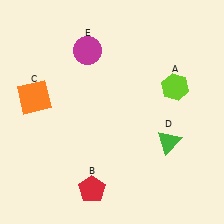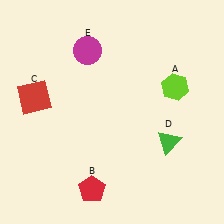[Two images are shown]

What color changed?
The square (C) changed from orange in Image 1 to red in Image 2.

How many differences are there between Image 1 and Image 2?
There is 1 difference between the two images.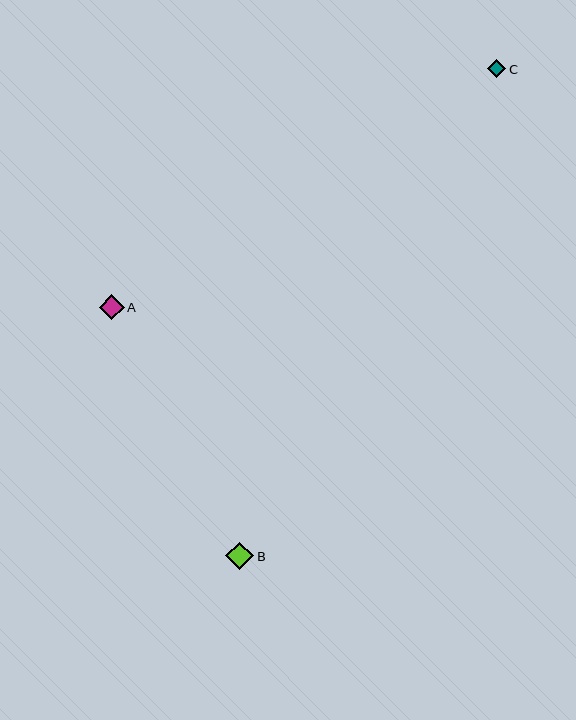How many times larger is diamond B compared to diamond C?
Diamond B is approximately 1.5 times the size of diamond C.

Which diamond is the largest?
Diamond B is the largest with a size of approximately 28 pixels.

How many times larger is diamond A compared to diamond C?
Diamond A is approximately 1.3 times the size of diamond C.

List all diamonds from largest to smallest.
From largest to smallest: B, A, C.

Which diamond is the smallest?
Diamond C is the smallest with a size of approximately 18 pixels.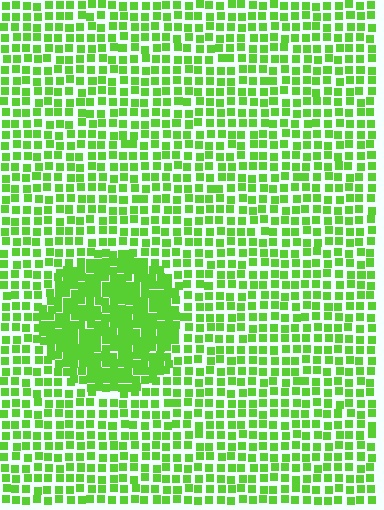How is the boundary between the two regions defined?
The boundary is defined by a change in element density (approximately 1.9x ratio). All elements are the same color, size, and shape.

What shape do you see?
I see a circle.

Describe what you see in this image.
The image contains small lime elements arranged at two different densities. A circle-shaped region is visible where the elements are more densely packed than the surrounding area.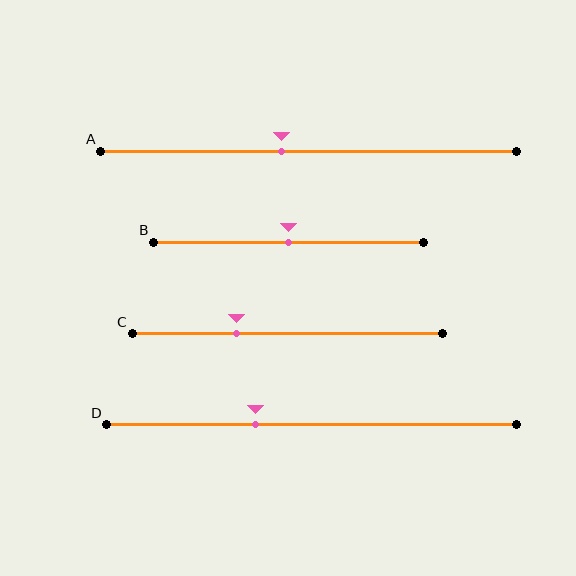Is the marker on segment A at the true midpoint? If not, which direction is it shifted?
No, the marker on segment A is shifted to the left by about 7% of the segment length.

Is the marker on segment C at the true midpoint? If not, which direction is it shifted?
No, the marker on segment C is shifted to the left by about 16% of the segment length.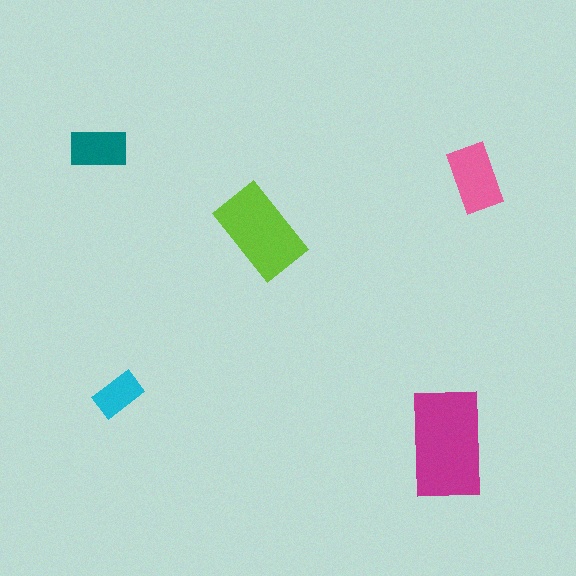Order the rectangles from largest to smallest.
the magenta one, the lime one, the pink one, the teal one, the cyan one.